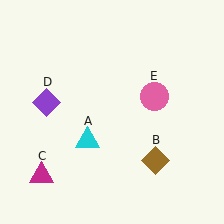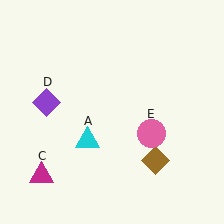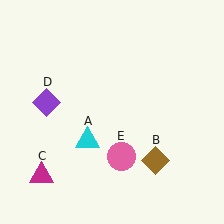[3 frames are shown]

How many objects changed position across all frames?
1 object changed position: pink circle (object E).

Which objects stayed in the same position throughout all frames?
Cyan triangle (object A) and brown diamond (object B) and magenta triangle (object C) and purple diamond (object D) remained stationary.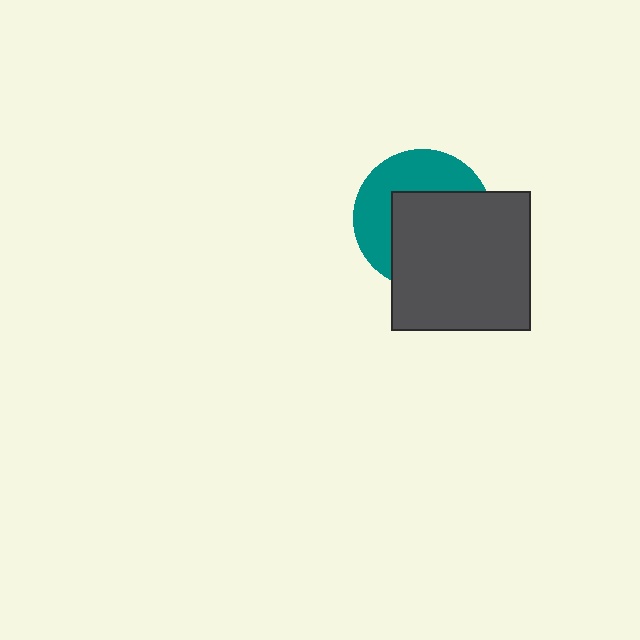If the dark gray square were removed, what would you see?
You would see the complete teal circle.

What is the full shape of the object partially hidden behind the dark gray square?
The partially hidden object is a teal circle.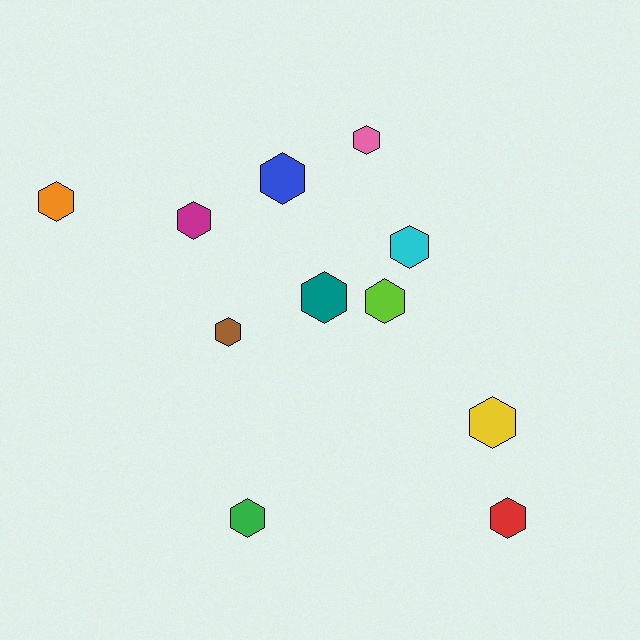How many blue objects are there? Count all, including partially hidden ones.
There is 1 blue object.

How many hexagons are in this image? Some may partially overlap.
There are 11 hexagons.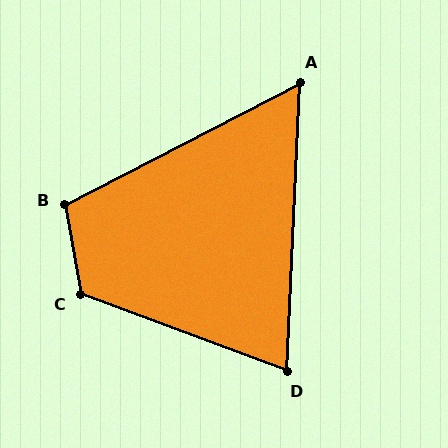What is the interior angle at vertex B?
Approximately 108 degrees (obtuse).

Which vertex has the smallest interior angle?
A, at approximately 60 degrees.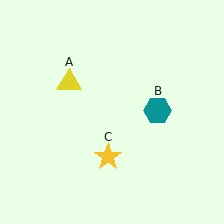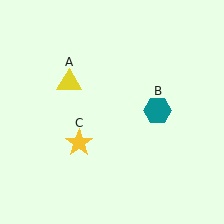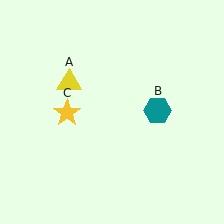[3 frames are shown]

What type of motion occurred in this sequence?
The yellow star (object C) rotated clockwise around the center of the scene.